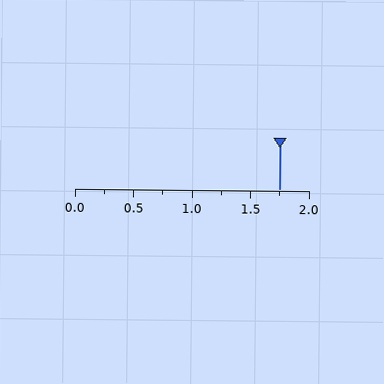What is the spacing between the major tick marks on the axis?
The major ticks are spaced 0.5 apart.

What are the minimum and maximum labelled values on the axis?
The axis runs from 0.0 to 2.0.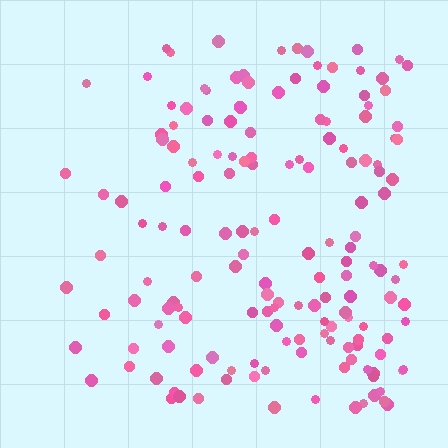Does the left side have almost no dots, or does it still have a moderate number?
Still a moderate number, just noticeably fewer than the right.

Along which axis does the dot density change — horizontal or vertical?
Horizontal.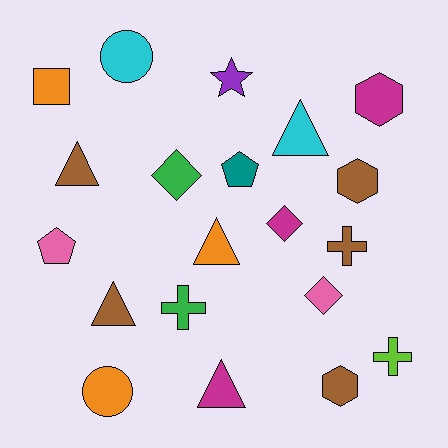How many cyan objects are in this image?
There are 2 cyan objects.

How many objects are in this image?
There are 20 objects.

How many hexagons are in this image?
There are 3 hexagons.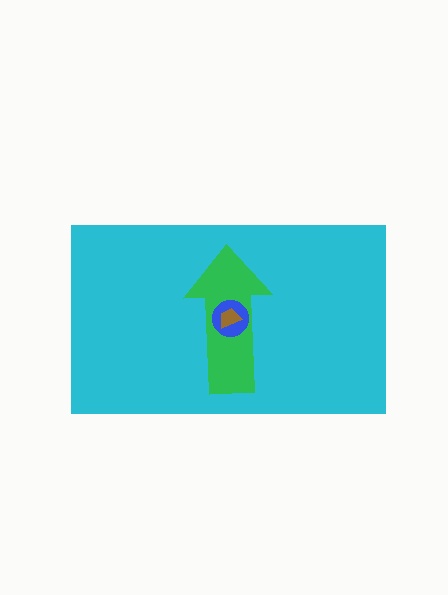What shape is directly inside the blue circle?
The brown trapezoid.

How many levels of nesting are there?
4.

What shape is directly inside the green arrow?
The blue circle.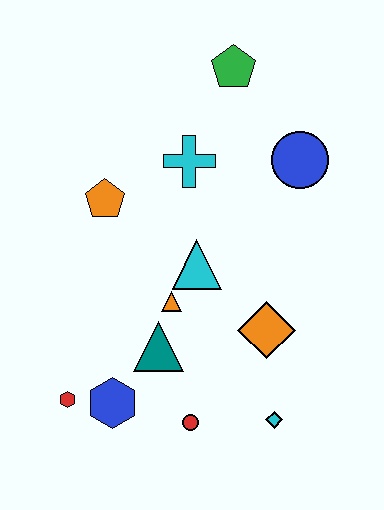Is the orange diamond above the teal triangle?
Yes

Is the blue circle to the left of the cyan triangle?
No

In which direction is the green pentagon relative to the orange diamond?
The green pentagon is above the orange diamond.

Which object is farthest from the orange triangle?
The green pentagon is farthest from the orange triangle.